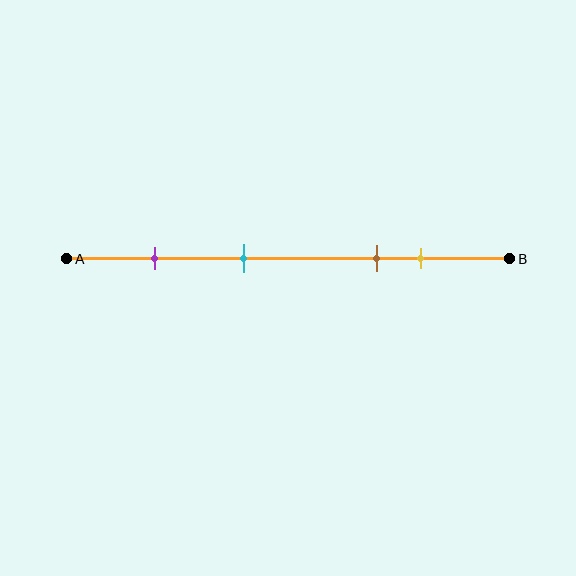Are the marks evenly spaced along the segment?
No, the marks are not evenly spaced.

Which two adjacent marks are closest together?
The brown and yellow marks are the closest adjacent pair.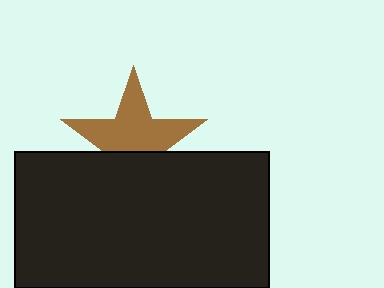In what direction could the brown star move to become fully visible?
The brown star could move up. That would shift it out from behind the black rectangle entirely.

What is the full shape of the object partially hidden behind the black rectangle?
The partially hidden object is a brown star.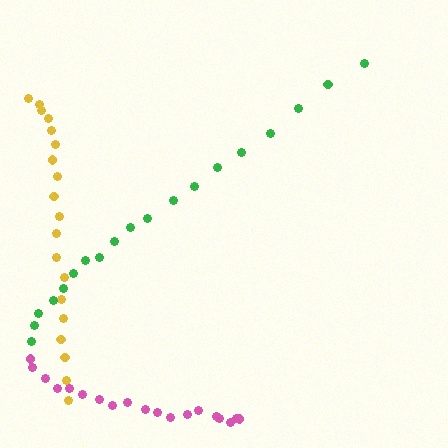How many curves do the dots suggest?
There are 3 distinct paths.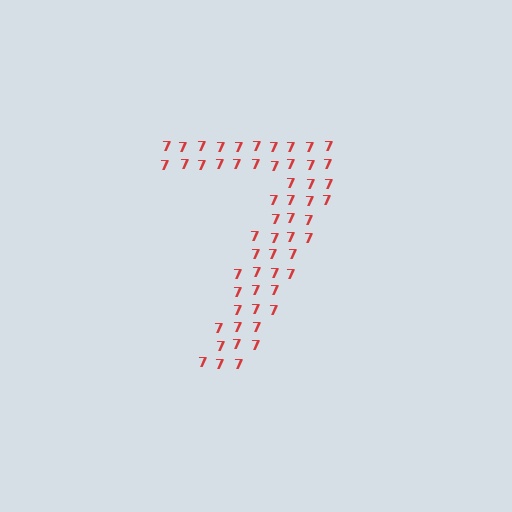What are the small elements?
The small elements are digit 7's.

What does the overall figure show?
The overall figure shows the digit 7.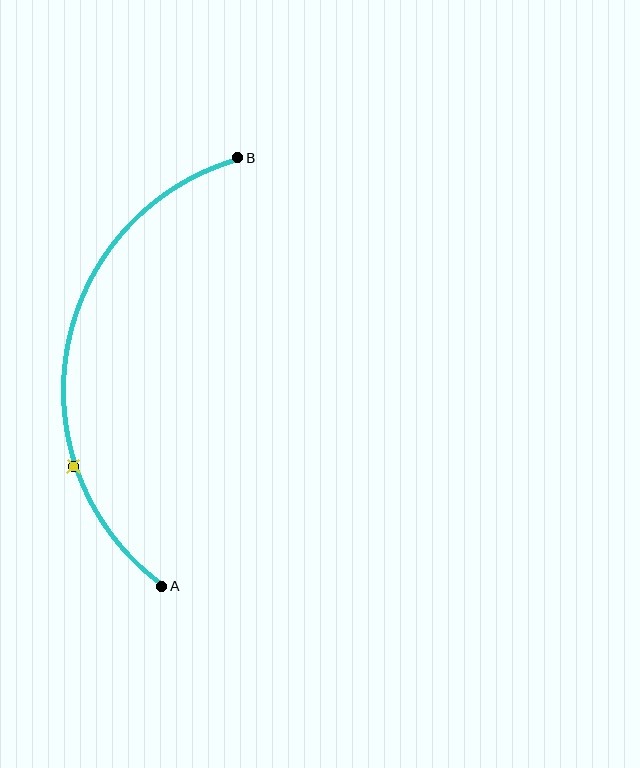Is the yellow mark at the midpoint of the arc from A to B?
No. The yellow mark lies on the arc but is closer to endpoint A. The arc midpoint would be at the point on the curve equidistant along the arc from both A and B.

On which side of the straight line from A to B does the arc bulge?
The arc bulges to the left of the straight line connecting A and B.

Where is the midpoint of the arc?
The arc midpoint is the point on the curve farthest from the straight line joining A and B. It sits to the left of that line.